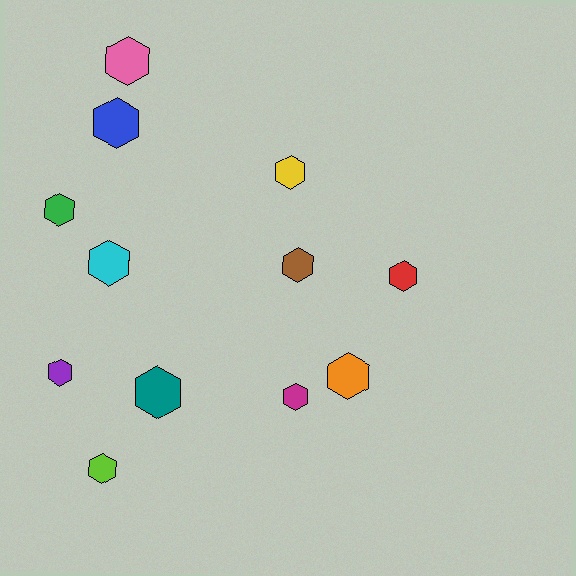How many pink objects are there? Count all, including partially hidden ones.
There is 1 pink object.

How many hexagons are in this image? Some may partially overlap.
There are 12 hexagons.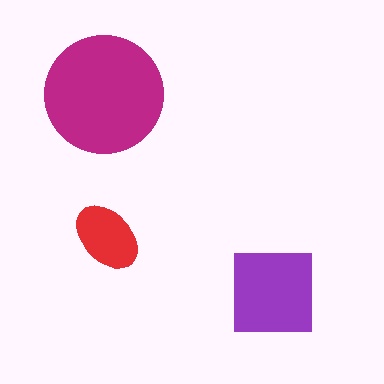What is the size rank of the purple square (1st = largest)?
2nd.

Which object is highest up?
The magenta circle is topmost.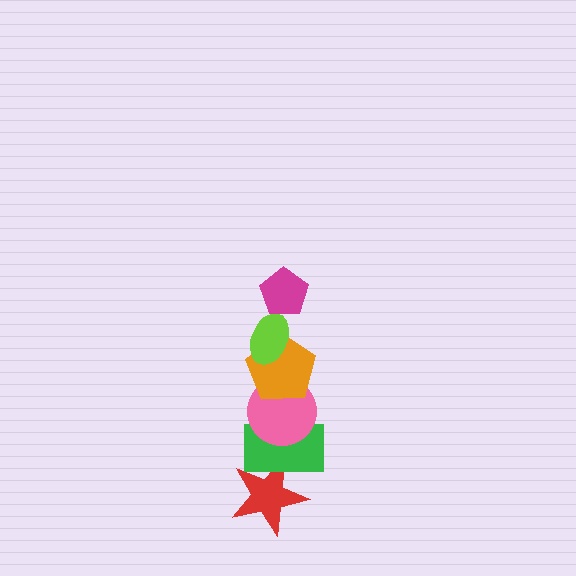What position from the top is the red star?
The red star is 6th from the top.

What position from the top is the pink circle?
The pink circle is 4th from the top.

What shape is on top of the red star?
The green rectangle is on top of the red star.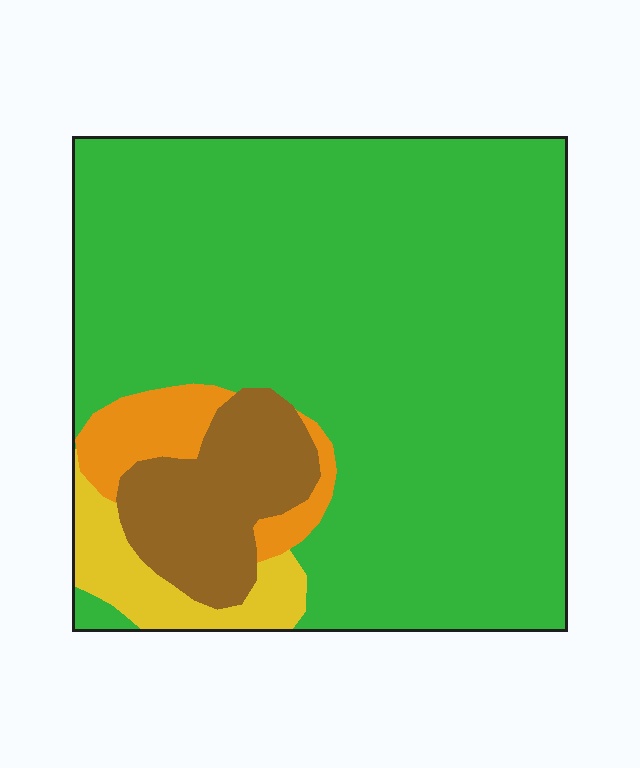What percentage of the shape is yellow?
Yellow covers roughly 5% of the shape.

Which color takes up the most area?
Green, at roughly 80%.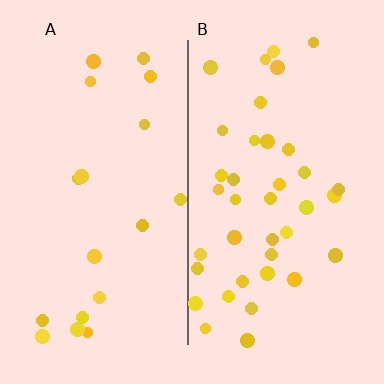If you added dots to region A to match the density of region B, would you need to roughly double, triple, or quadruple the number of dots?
Approximately double.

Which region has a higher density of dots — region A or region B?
B (the right).